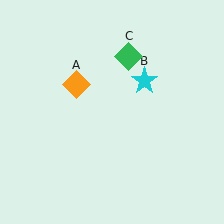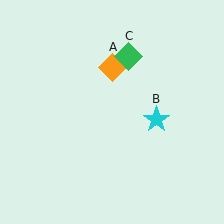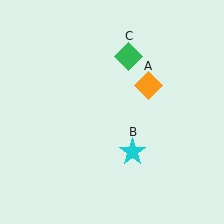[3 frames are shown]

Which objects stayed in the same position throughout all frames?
Green diamond (object C) remained stationary.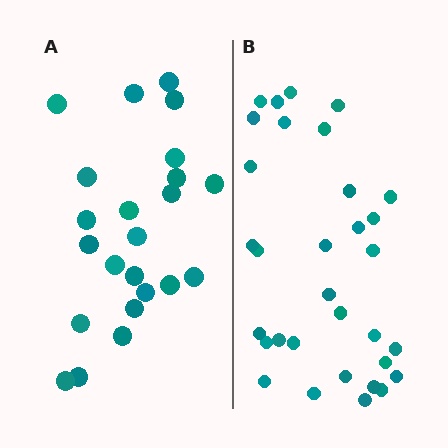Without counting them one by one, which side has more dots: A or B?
Region B (the right region) has more dots.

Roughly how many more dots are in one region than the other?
Region B has roughly 8 or so more dots than region A.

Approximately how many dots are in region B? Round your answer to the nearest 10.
About 30 dots. (The exact count is 32, which rounds to 30.)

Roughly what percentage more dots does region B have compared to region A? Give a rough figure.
About 40% more.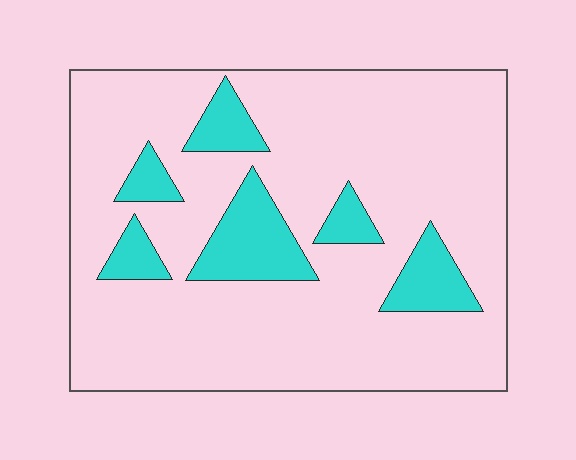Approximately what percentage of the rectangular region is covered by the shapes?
Approximately 15%.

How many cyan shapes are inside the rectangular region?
6.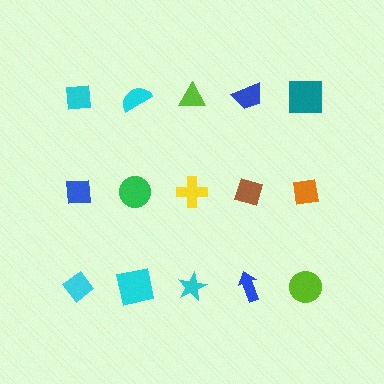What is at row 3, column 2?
A cyan square.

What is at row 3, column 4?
A blue arrow.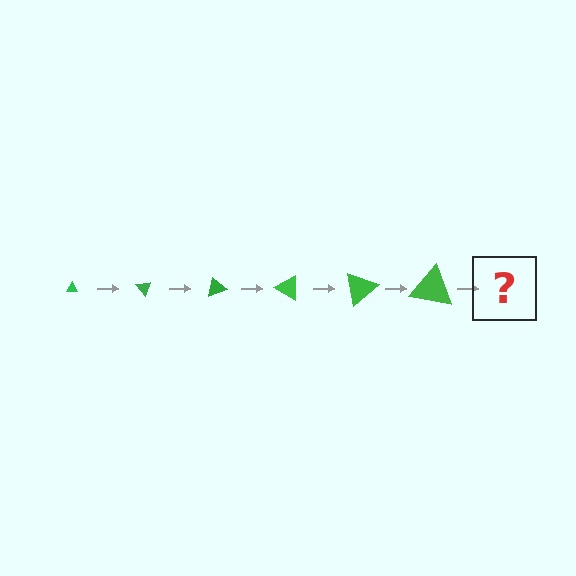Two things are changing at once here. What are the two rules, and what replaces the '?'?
The two rules are that the triangle grows larger each step and it rotates 50 degrees each step. The '?' should be a triangle, larger than the previous one and rotated 300 degrees from the start.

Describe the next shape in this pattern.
It should be a triangle, larger than the previous one and rotated 300 degrees from the start.